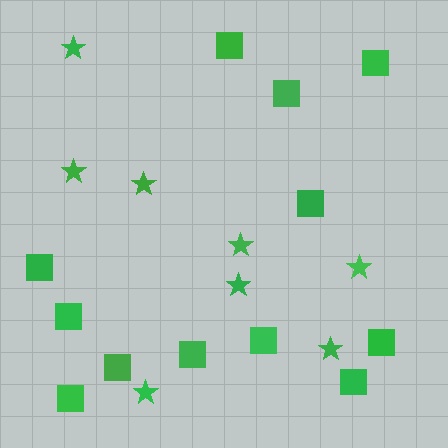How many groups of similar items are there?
There are 2 groups: one group of squares (12) and one group of stars (8).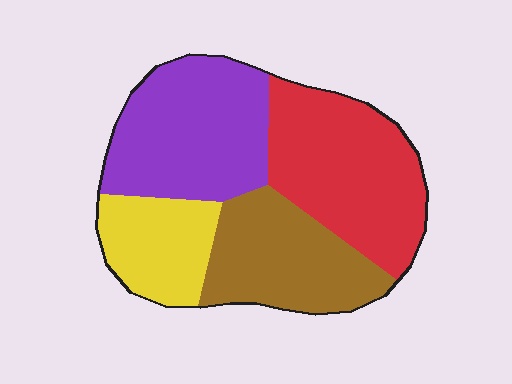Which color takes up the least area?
Yellow, at roughly 15%.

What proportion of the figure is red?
Red takes up between a sixth and a third of the figure.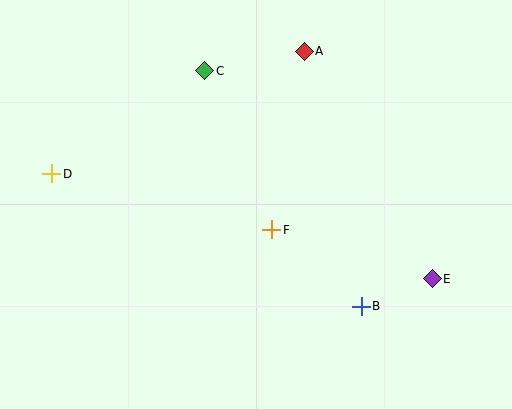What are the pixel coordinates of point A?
Point A is at (304, 51).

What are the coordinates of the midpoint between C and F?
The midpoint between C and F is at (238, 150).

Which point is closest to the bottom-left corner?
Point D is closest to the bottom-left corner.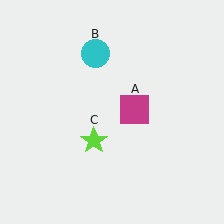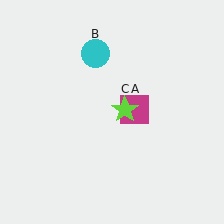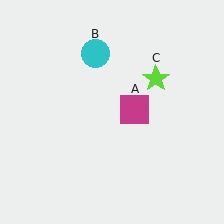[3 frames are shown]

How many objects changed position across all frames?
1 object changed position: lime star (object C).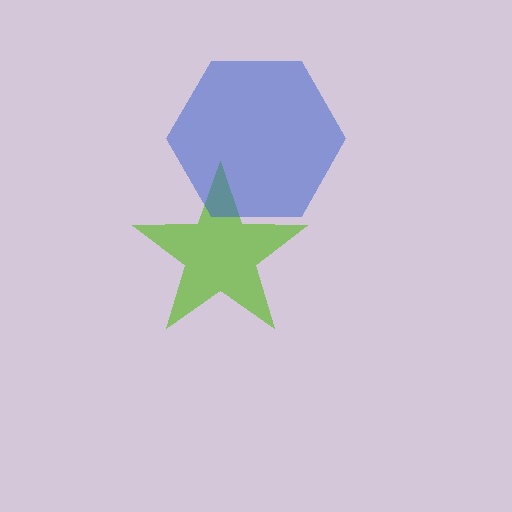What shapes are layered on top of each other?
The layered shapes are: a lime star, a blue hexagon.